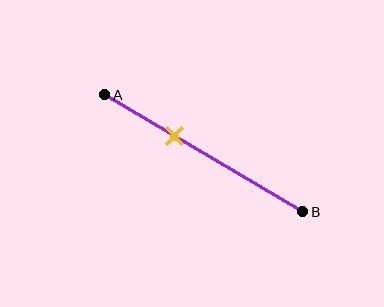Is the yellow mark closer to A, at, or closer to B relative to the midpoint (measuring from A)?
The yellow mark is closer to point A than the midpoint of segment AB.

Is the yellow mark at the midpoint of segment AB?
No, the mark is at about 35% from A, not at the 50% midpoint.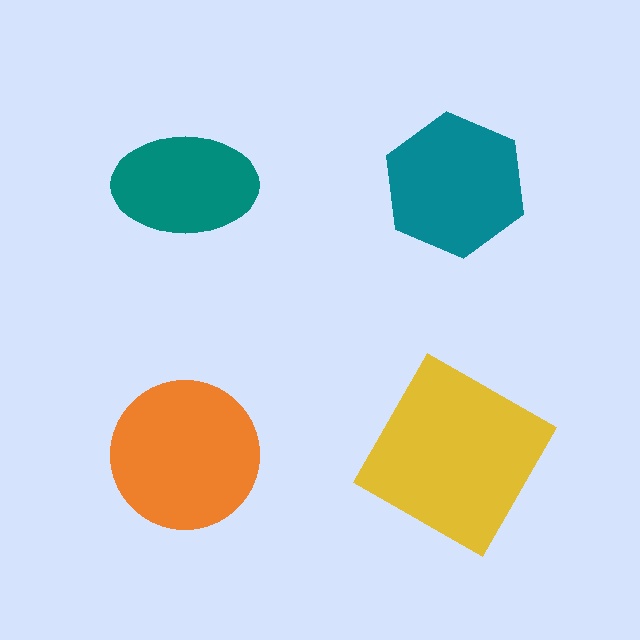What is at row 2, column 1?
An orange circle.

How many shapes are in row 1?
2 shapes.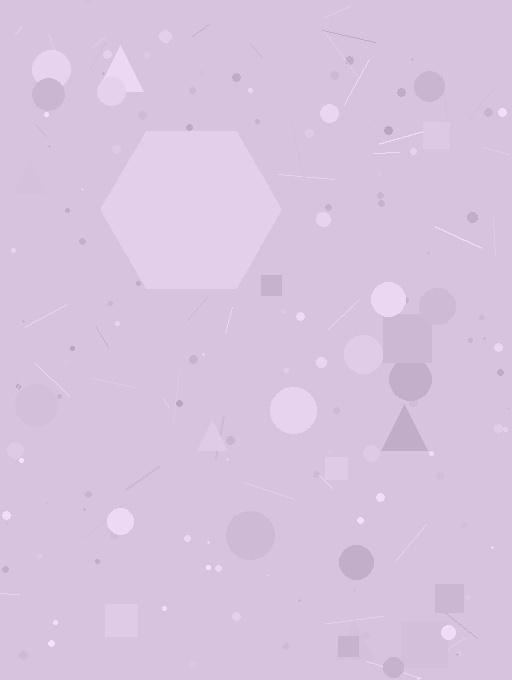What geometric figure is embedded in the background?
A hexagon is embedded in the background.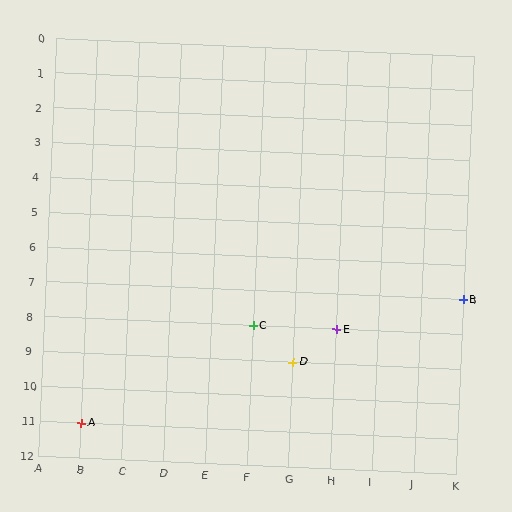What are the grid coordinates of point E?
Point E is at grid coordinates (H, 8).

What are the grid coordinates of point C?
Point C is at grid coordinates (F, 8).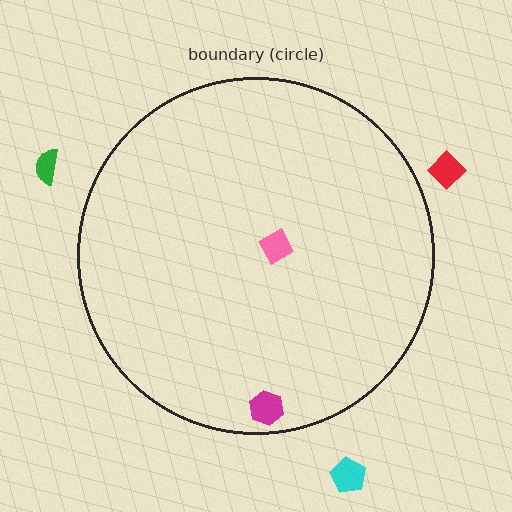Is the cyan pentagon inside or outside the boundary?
Outside.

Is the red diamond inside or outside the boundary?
Outside.